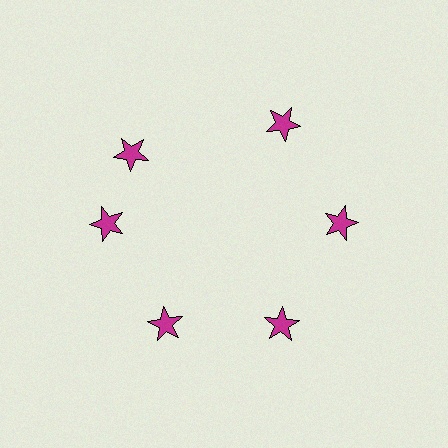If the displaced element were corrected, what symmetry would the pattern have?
It would have 6-fold rotational symmetry — the pattern would map onto itself every 60 degrees.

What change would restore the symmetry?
The symmetry would be restored by rotating it back into even spacing with its neighbors so that all 6 stars sit at equal angles and equal distance from the center.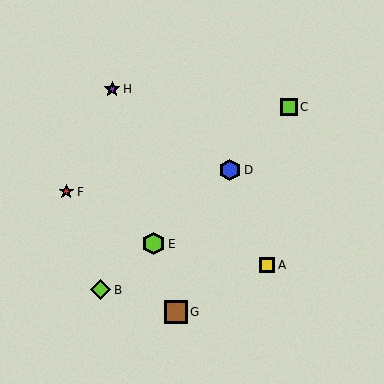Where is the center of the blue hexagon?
The center of the blue hexagon is at (230, 170).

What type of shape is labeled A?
Shape A is a yellow square.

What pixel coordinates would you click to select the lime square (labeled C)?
Click at (289, 107) to select the lime square C.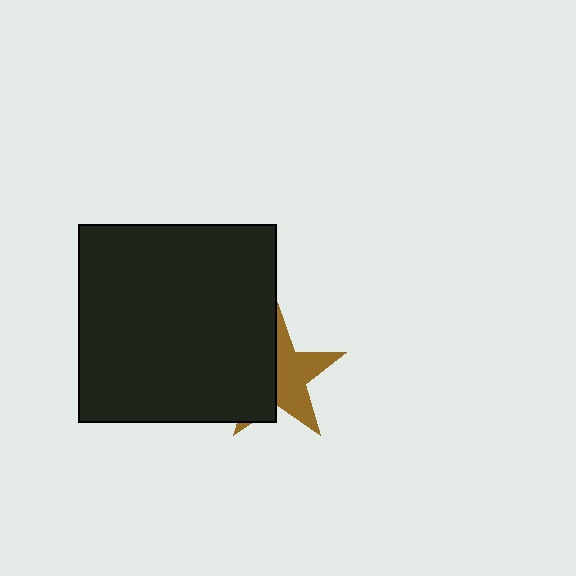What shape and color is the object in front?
The object in front is a black square.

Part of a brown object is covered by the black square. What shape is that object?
It is a star.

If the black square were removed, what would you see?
You would see the complete brown star.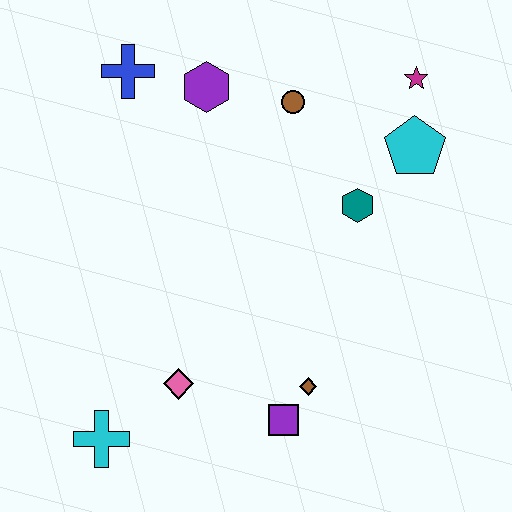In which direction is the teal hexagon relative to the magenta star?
The teal hexagon is below the magenta star.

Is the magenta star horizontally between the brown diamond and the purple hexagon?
No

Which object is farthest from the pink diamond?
The magenta star is farthest from the pink diamond.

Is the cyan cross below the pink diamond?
Yes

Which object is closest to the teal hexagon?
The cyan pentagon is closest to the teal hexagon.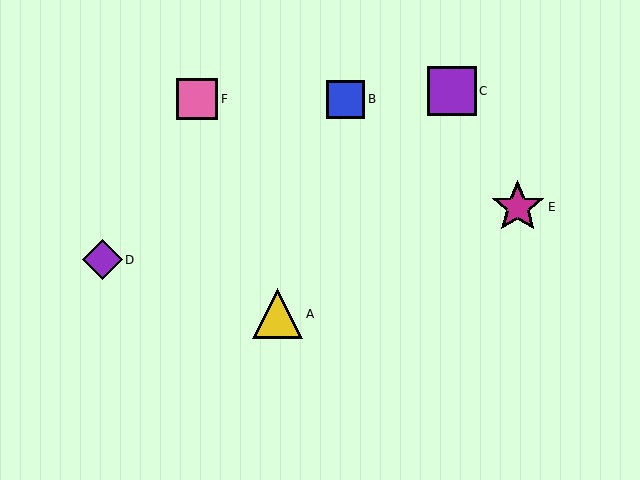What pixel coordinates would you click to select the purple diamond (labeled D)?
Click at (102, 260) to select the purple diamond D.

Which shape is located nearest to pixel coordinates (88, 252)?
The purple diamond (labeled D) at (102, 260) is nearest to that location.